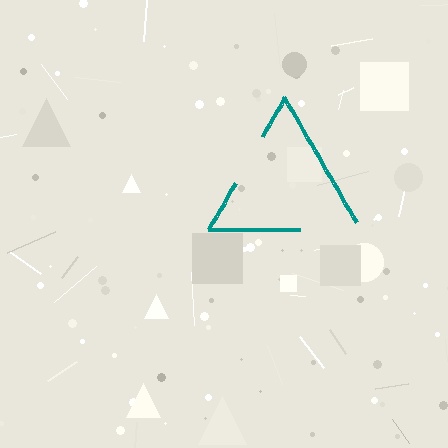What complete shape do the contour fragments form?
The contour fragments form a triangle.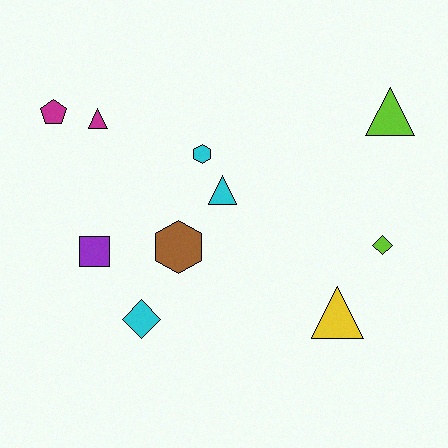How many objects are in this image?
There are 10 objects.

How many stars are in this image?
There are no stars.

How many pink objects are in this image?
There are no pink objects.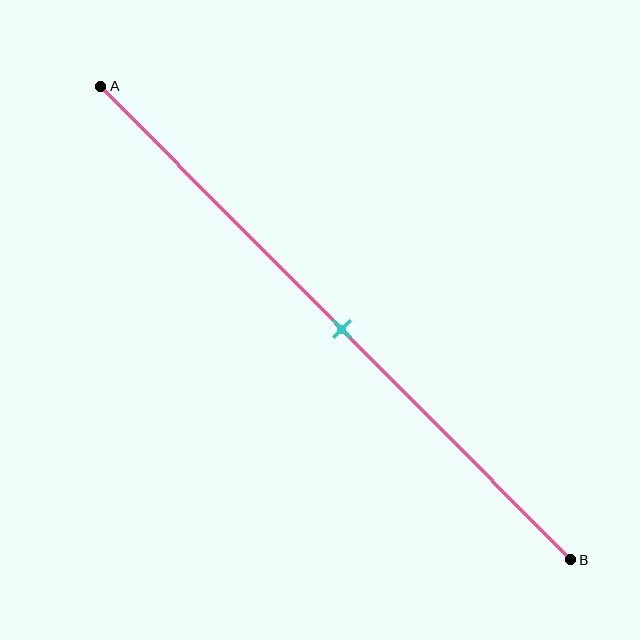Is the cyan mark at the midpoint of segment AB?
Yes, the mark is approximately at the midpoint.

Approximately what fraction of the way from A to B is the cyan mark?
The cyan mark is approximately 50% of the way from A to B.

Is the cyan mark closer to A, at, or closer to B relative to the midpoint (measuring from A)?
The cyan mark is approximately at the midpoint of segment AB.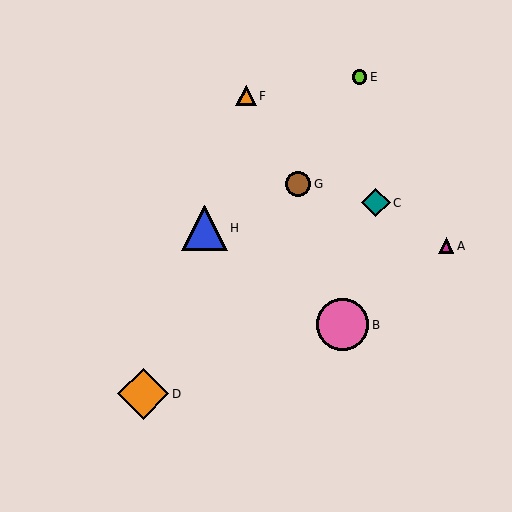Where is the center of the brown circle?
The center of the brown circle is at (298, 184).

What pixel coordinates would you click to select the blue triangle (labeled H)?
Click at (204, 228) to select the blue triangle H.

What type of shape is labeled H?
Shape H is a blue triangle.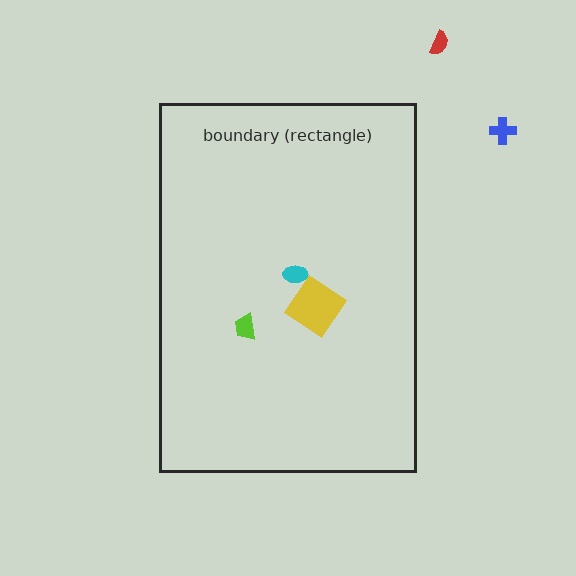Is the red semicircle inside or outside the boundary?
Outside.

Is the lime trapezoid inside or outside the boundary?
Inside.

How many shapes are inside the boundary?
3 inside, 2 outside.